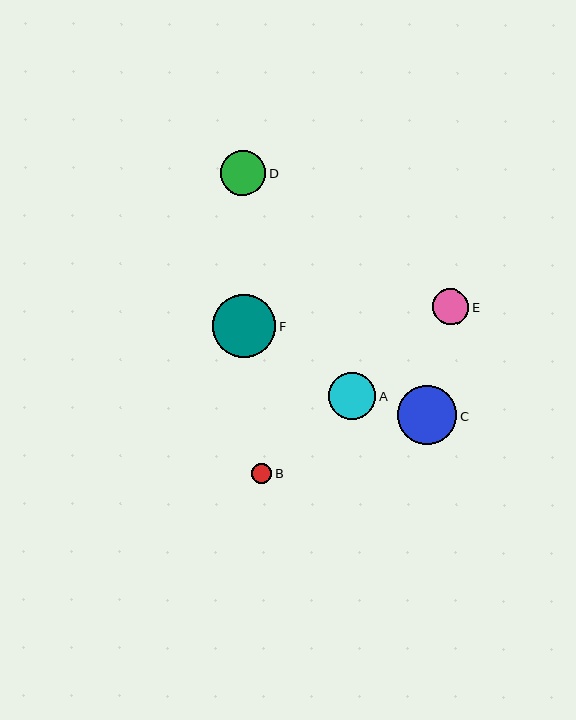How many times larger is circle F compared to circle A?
Circle F is approximately 1.3 times the size of circle A.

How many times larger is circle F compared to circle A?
Circle F is approximately 1.3 times the size of circle A.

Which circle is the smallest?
Circle B is the smallest with a size of approximately 20 pixels.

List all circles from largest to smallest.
From largest to smallest: F, C, A, D, E, B.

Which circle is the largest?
Circle F is the largest with a size of approximately 63 pixels.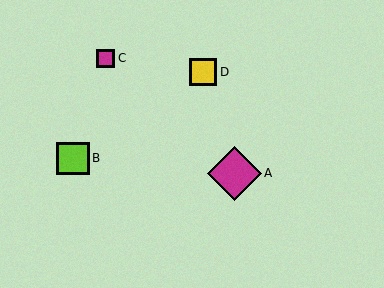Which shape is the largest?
The magenta diamond (labeled A) is the largest.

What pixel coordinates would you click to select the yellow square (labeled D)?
Click at (203, 72) to select the yellow square D.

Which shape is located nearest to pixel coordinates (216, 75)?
The yellow square (labeled D) at (203, 72) is nearest to that location.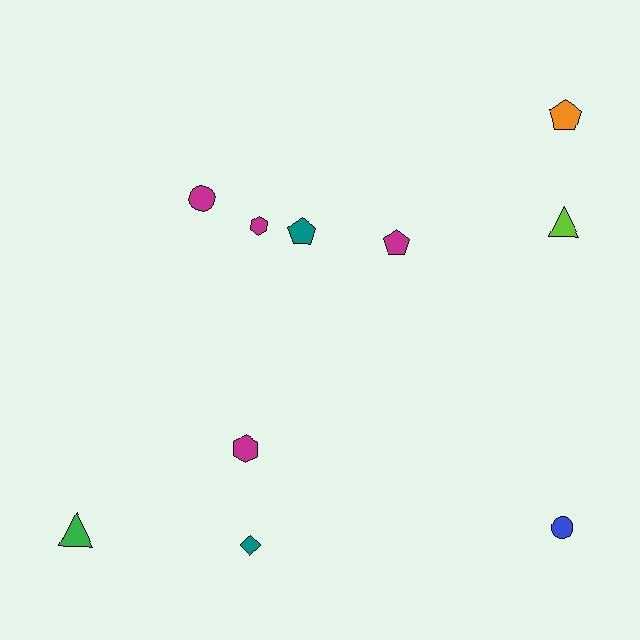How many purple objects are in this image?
There are no purple objects.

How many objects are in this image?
There are 10 objects.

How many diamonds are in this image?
There is 1 diamond.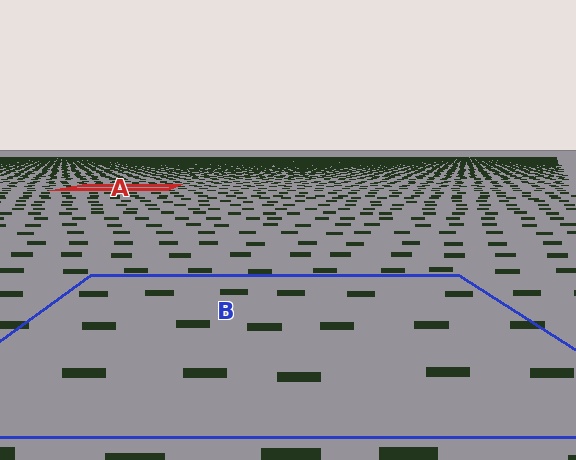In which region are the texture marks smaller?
The texture marks are smaller in region A, because it is farther away.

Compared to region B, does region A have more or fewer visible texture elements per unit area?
Region A has more texture elements per unit area — they are packed more densely because it is farther away.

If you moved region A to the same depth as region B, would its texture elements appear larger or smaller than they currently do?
They would appear larger. At a closer depth, the same texture elements are projected at a bigger on-screen size.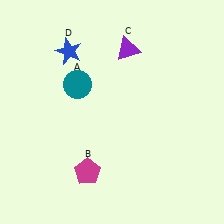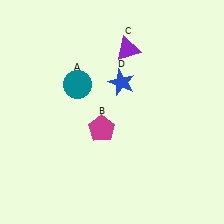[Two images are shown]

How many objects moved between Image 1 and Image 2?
2 objects moved between the two images.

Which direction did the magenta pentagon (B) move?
The magenta pentagon (B) moved up.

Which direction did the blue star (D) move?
The blue star (D) moved right.